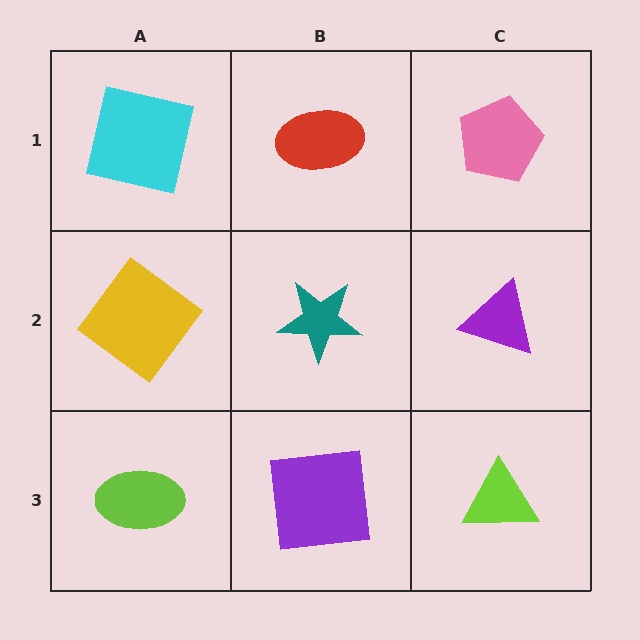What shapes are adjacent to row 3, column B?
A teal star (row 2, column B), a lime ellipse (row 3, column A), a lime triangle (row 3, column C).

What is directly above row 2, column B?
A red ellipse.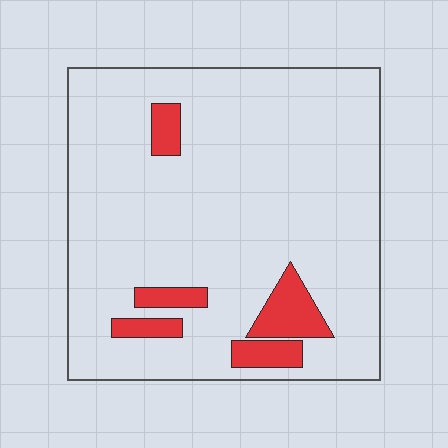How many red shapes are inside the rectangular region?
5.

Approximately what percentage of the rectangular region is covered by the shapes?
Approximately 10%.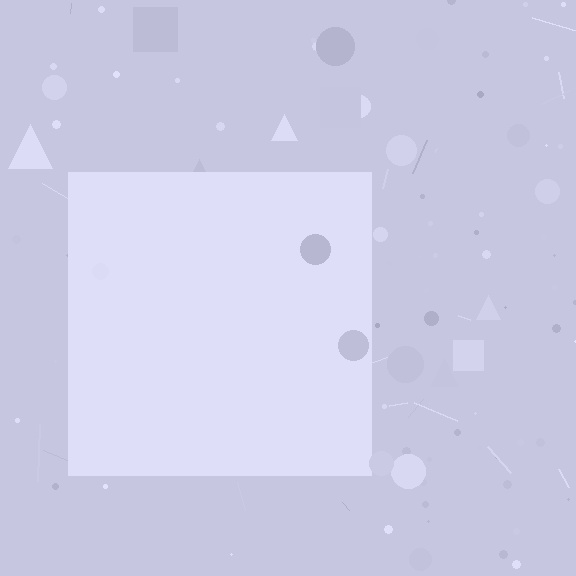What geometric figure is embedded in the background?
A square is embedded in the background.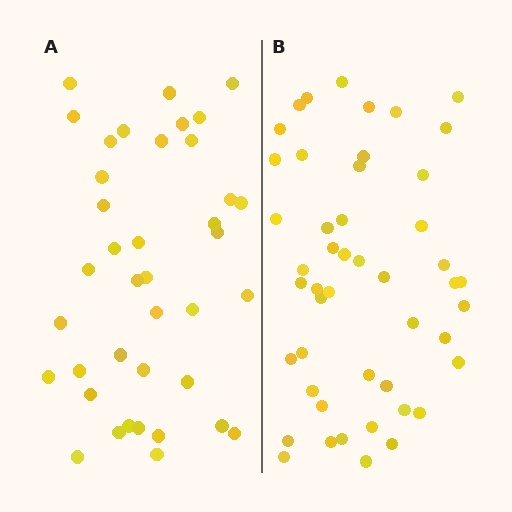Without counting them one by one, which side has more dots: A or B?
Region B (the right region) has more dots.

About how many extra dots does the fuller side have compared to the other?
Region B has roughly 8 or so more dots than region A.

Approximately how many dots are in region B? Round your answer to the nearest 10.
About 50 dots. (The exact count is 48, which rounds to 50.)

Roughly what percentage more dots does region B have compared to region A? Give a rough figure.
About 25% more.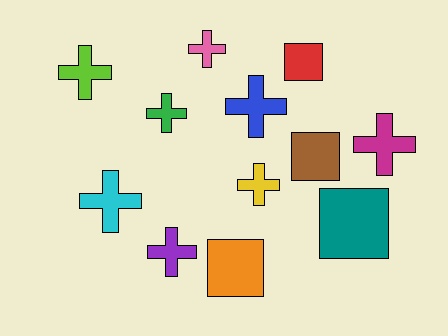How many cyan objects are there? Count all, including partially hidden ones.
There is 1 cyan object.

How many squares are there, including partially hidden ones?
There are 4 squares.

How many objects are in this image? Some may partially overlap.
There are 12 objects.